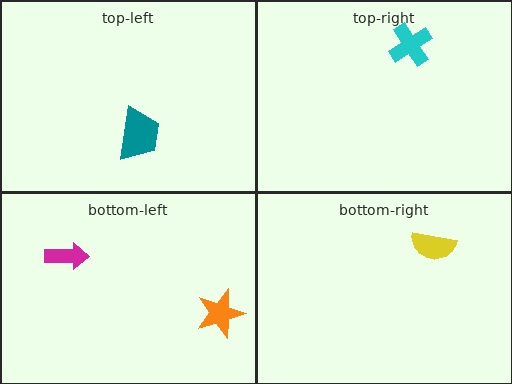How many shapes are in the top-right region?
1.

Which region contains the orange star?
The bottom-left region.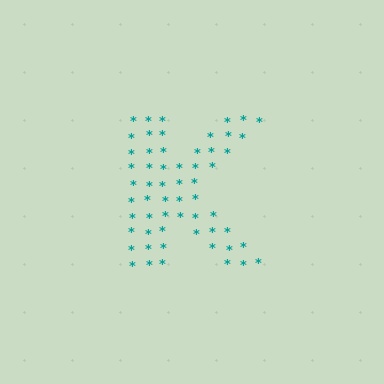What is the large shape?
The large shape is the letter K.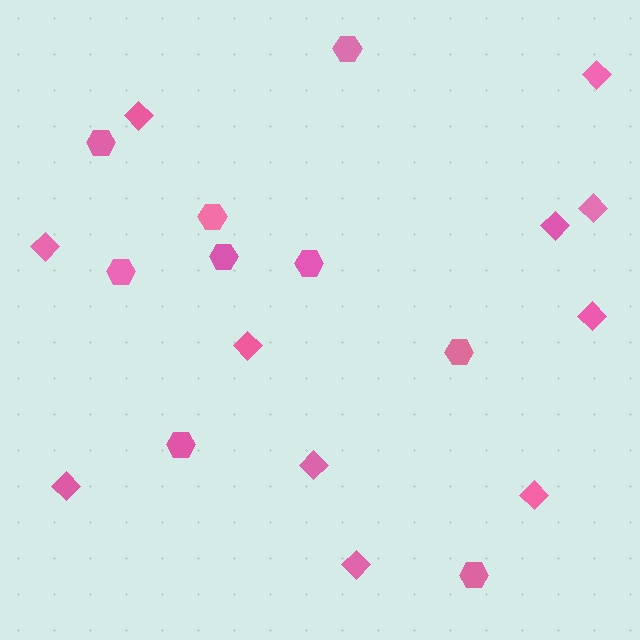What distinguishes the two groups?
There are 2 groups: one group of diamonds (11) and one group of hexagons (9).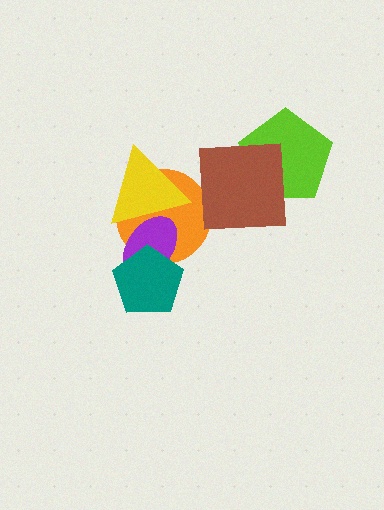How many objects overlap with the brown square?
1 object overlaps with the brown square.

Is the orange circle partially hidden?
Yes, it is partially covered by another shape.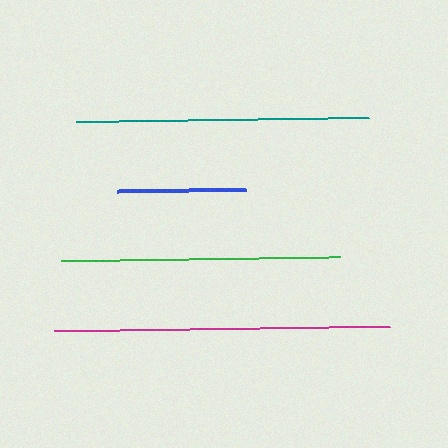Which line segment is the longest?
The magenta line is the longest at approximately 336 pixels.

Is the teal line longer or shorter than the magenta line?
The magenta line is longer than the teal line.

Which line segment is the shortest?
The blue line is the shortest at approximately 129 pixels.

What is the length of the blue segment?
The blue segment is approximately 129 pixels long.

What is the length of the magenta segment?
The magenta segment is approximately 336 pixels long.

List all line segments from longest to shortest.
From longest to shortest: magenta, teal, green, blue.